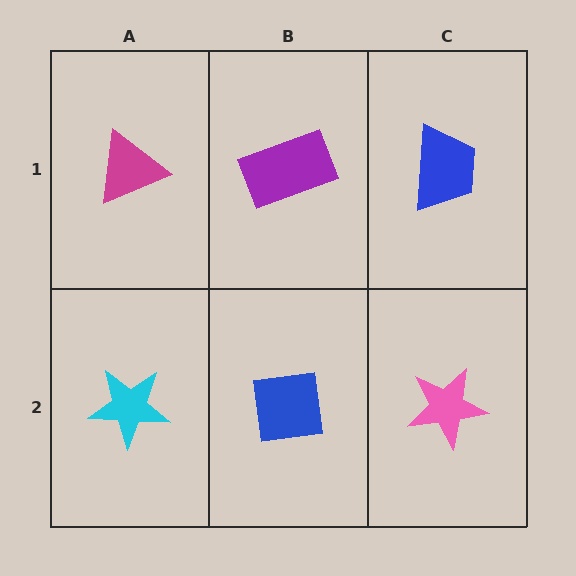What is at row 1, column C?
A blue trapezoid.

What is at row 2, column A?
A cyan star.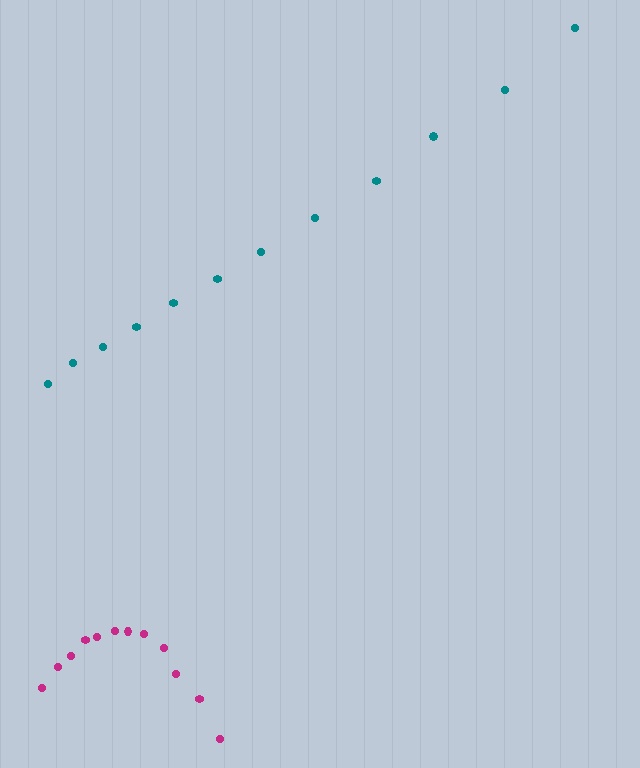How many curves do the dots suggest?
There are 2 distinct paths.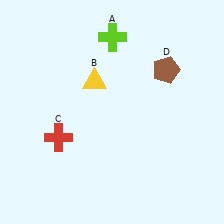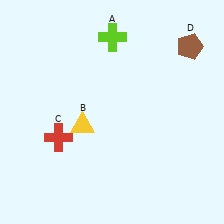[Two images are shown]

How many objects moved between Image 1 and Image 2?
2 objects moved between the two images.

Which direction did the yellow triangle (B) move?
The yellow triangle (B) moved down.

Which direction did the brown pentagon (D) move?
The brown pentagon (D) moved right.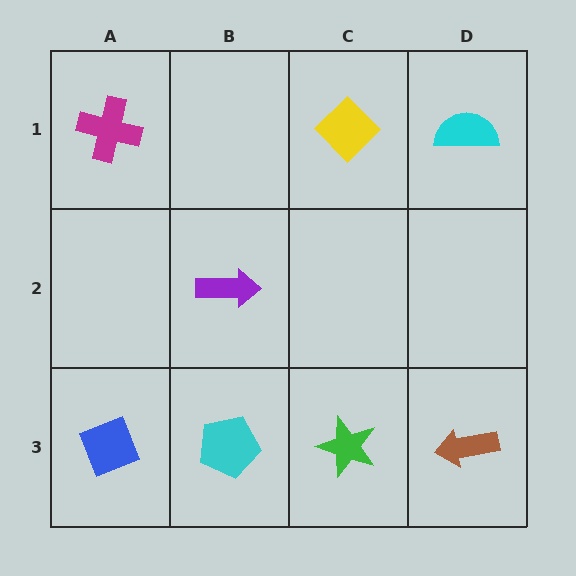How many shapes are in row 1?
3 shapes.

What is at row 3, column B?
A cyan pentagon.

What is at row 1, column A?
A magenta cross.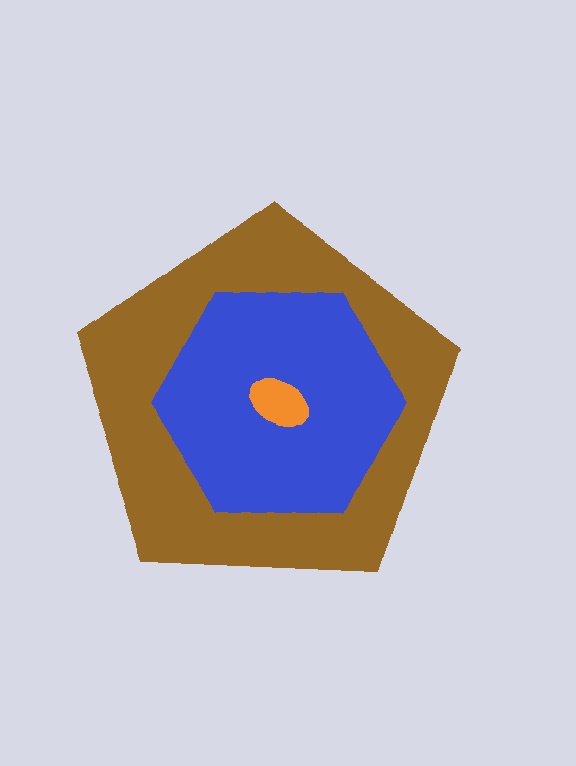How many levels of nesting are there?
3.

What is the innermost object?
The orange ellipse.